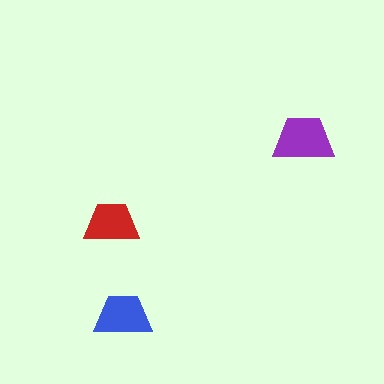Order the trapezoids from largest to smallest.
the purple one, the blue one, the red one.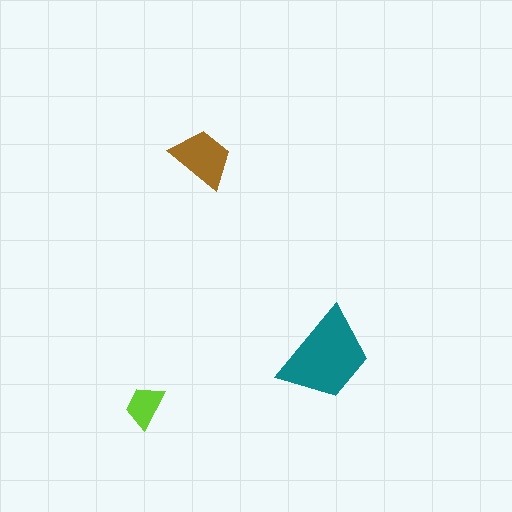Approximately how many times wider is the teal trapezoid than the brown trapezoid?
About 1.5 times wider.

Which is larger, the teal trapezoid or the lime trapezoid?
The teal one.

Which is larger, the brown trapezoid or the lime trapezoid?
The brown one.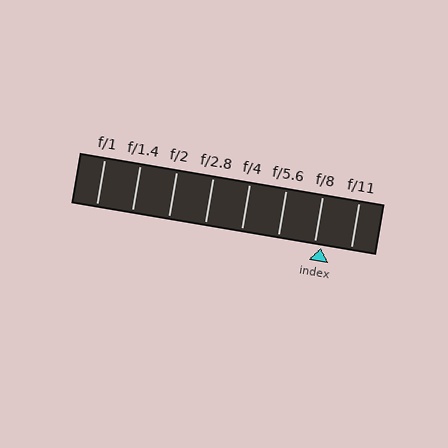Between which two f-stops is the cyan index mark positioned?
The index mark is between f/8 and f/11.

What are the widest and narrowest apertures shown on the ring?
The widest aperture shown is f/1 and the narrowest is f/11.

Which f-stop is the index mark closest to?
The index mark is closest to f/8.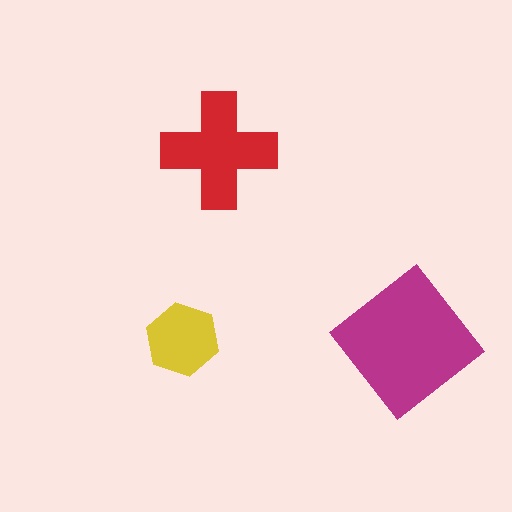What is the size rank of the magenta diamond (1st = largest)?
1st.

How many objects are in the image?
There are 3 objects in the image.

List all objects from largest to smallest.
The magenta diamond, the red cross, the yellow hexagon.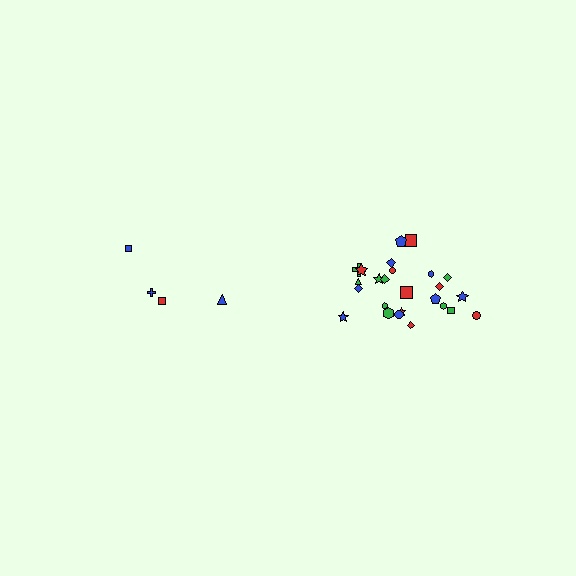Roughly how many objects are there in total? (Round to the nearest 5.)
Roughly 30 objects in total.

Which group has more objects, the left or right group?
The right group.